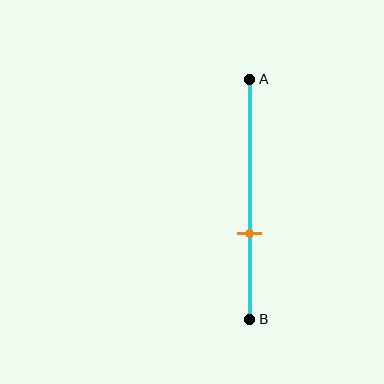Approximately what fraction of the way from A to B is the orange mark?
The orange mark is approximately 65% of the way from A to B.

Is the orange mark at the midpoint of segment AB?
No, the mark is at about 65% from A, not at the 50% midpoint.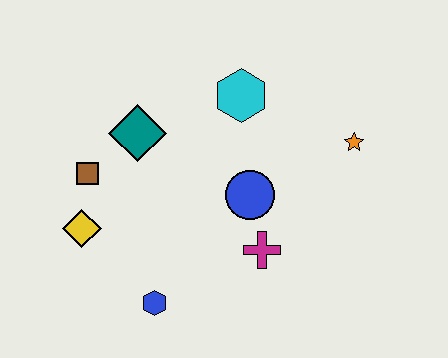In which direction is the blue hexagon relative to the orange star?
The blue hexagon is to the left of the orange star.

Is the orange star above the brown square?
Yes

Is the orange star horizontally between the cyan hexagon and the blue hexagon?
No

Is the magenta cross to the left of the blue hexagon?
No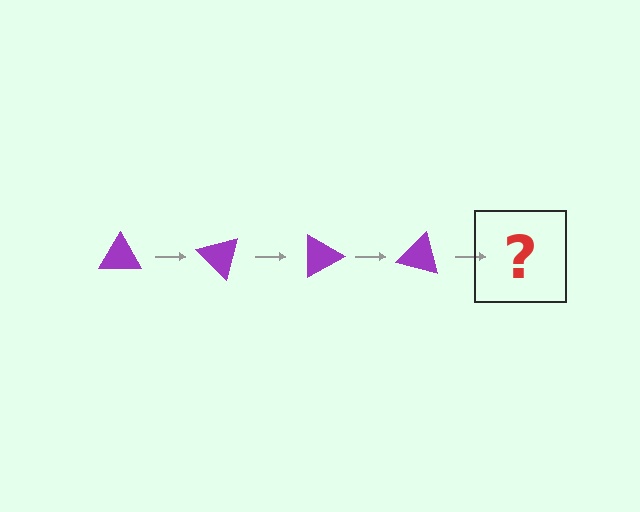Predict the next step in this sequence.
The next step is a purple triangle rotated 180 degrees.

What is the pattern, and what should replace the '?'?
The pattern is that the triangle rotates 45 degrees each step. The '?' should be a purple triangle rotated 180 degrees.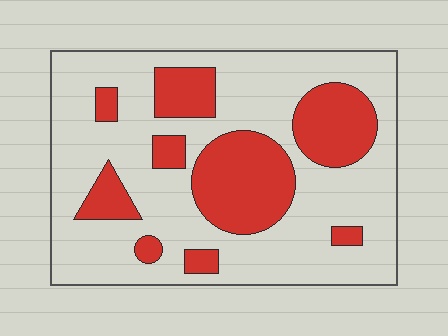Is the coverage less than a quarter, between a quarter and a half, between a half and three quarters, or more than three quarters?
Between a quarter and a half.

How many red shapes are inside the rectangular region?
9.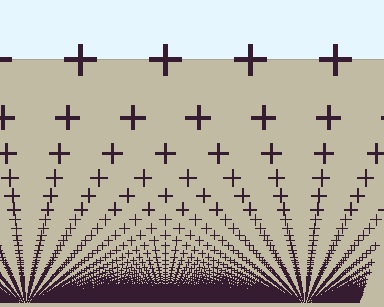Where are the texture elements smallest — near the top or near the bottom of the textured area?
Near the bottom.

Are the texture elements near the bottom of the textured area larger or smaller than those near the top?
Smaller. The gradient is inverted — elements near the bottom are smaller and denser.